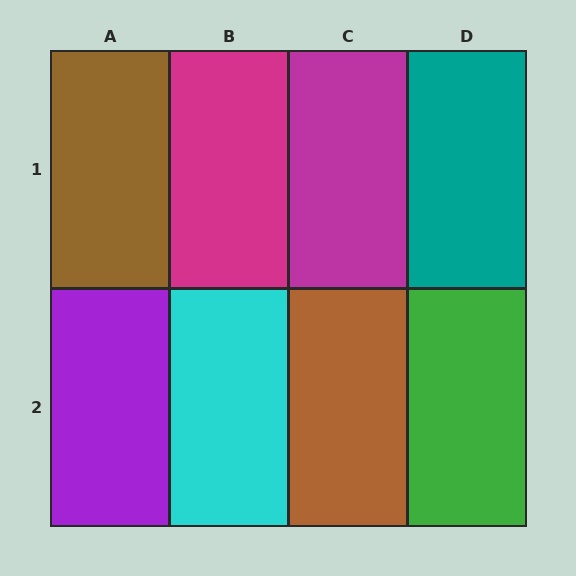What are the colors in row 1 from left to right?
Brown, magenta, magenta, teal.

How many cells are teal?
1 cell is teal.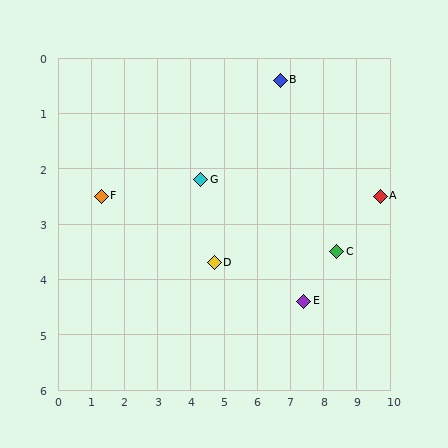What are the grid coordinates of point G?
Point G is at approximately (4.3, 2.2).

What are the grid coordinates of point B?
Point B is at approximately (6.7, 0.4).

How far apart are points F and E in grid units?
Points F and E are about 6.4 grid units apart.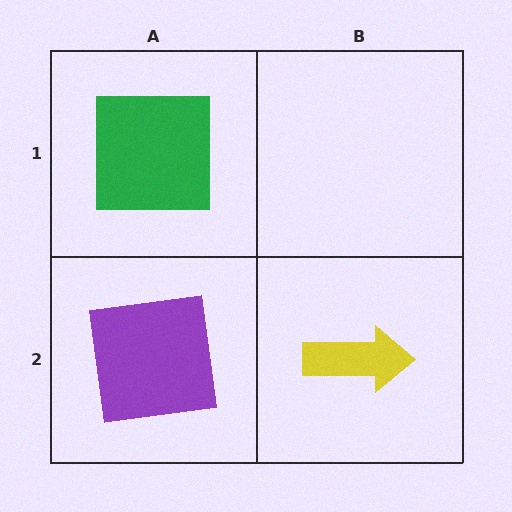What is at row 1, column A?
A green square.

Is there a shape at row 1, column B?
No, that cell is empty.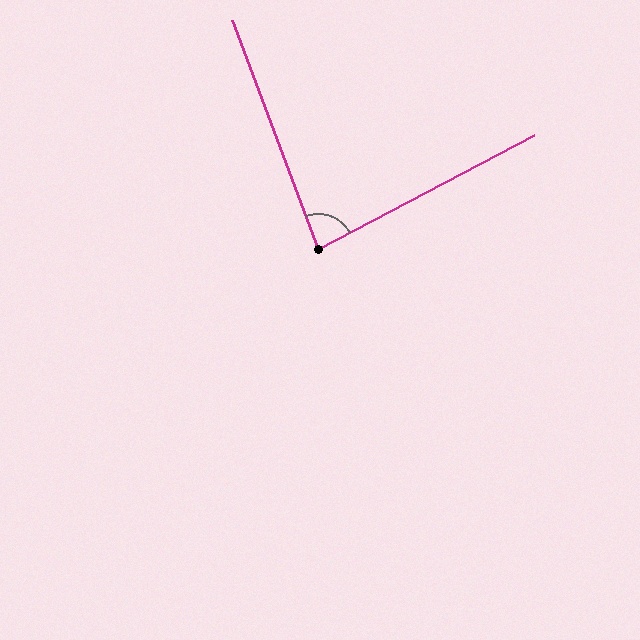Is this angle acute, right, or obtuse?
It is acute.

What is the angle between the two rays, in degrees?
Approximately 83 degrees.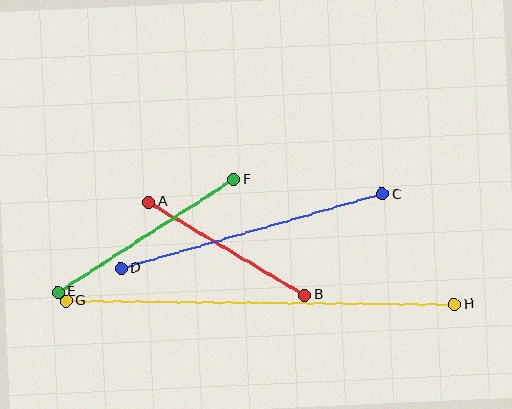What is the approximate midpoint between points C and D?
The midpoint is at approximately (252, 231) pixels.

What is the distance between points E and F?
The distance is approximately 208 pixels.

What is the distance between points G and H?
The distance is approximately 388 pixels.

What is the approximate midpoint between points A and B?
The midpoint is at approximately (227, 249) pixels.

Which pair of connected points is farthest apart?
Points G and H are farthest apart.